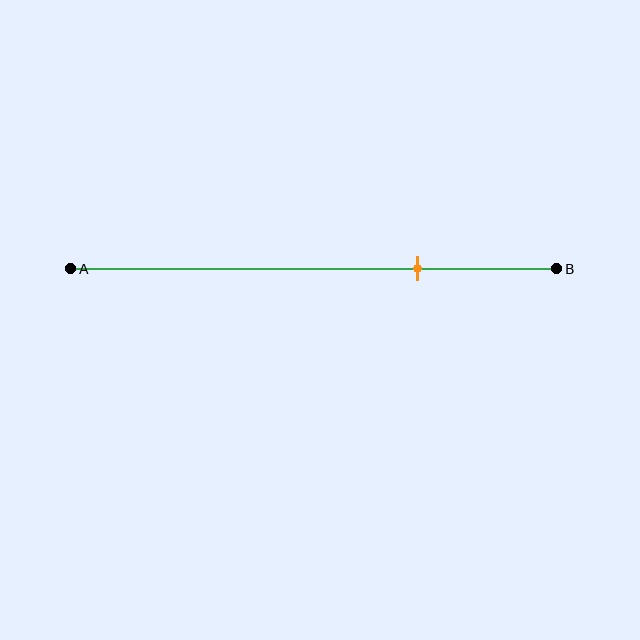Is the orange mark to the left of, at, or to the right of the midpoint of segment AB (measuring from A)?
The orange mark is to the right of the midpoint of segment AB.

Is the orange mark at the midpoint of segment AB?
No, the mark is at about 70% from A, not at the 50% midpoint.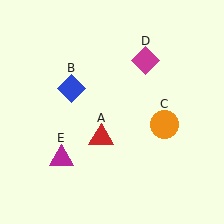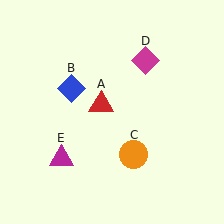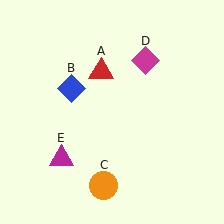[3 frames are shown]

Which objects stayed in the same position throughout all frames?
Blue diamond (object B) and magenta diamond (object D) and magenta triangle (object E) remained stationary.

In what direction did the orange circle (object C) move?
The orange circle (object C) moved down and to the left.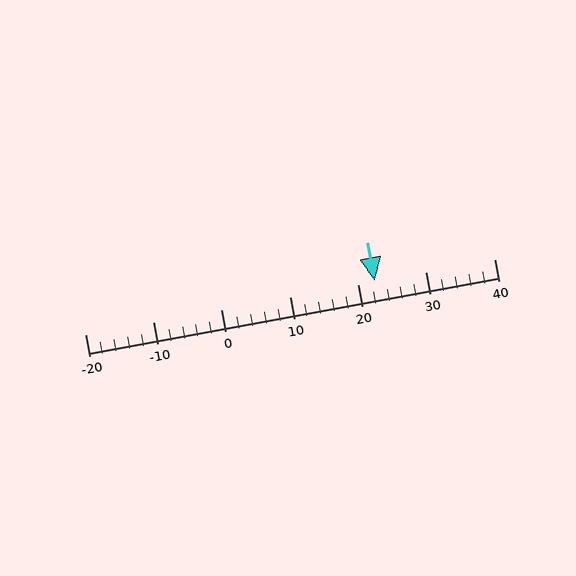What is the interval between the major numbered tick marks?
The major tick marks are spaced 10 units apart.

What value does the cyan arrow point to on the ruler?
The cyan arrow points to approximately 22.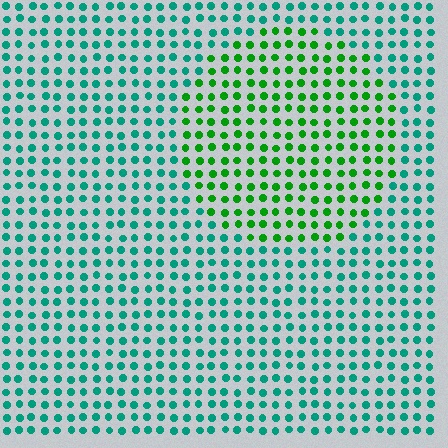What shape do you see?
I see a circle.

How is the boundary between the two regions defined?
The boundary is defined purely by a slight shift in hue (about 44 degrees). Spacing, size, and orientation are identical on both sides.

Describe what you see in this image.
The image is filled with small teal elements in a uniform arrangement. A circle-shaped region is visible where the elements are tinted to a slightly different hue, forming a subtle color boundary.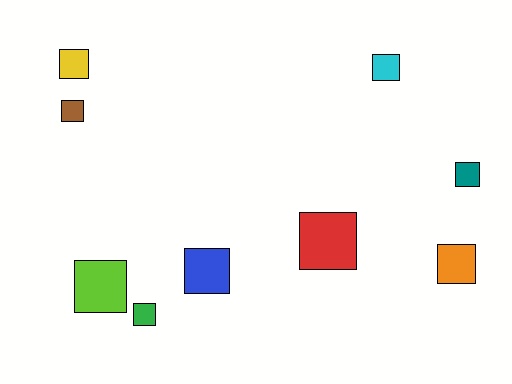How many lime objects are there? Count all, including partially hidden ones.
There is 1 lime object.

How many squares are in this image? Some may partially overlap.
There are 9 squares.